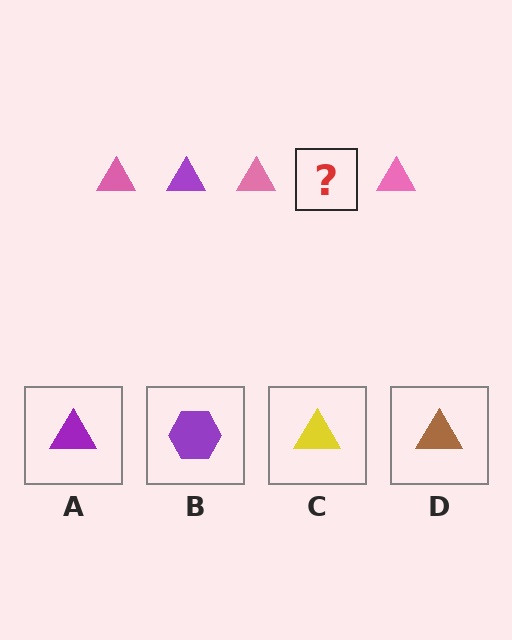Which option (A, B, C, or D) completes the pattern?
A.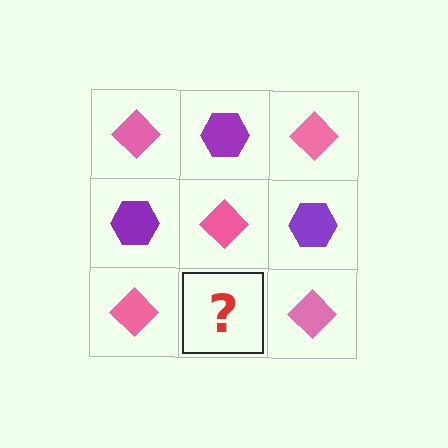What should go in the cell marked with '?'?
The missing cell should contain a purple hexagon.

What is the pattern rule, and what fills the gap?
The rule is that it alternates pink diamond and purple hexagon in a checkerboard pattern. The gap should be filled with a purple hexagon.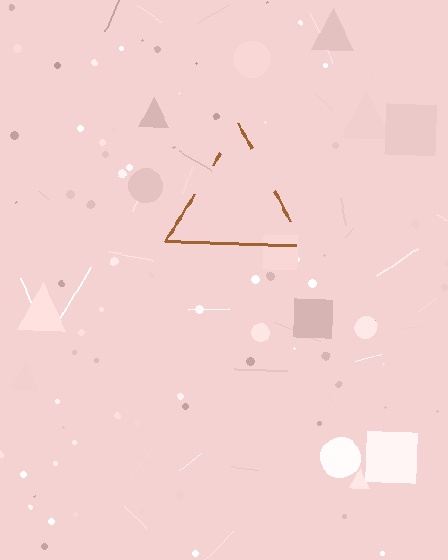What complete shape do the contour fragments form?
The contour fragments form a triangle.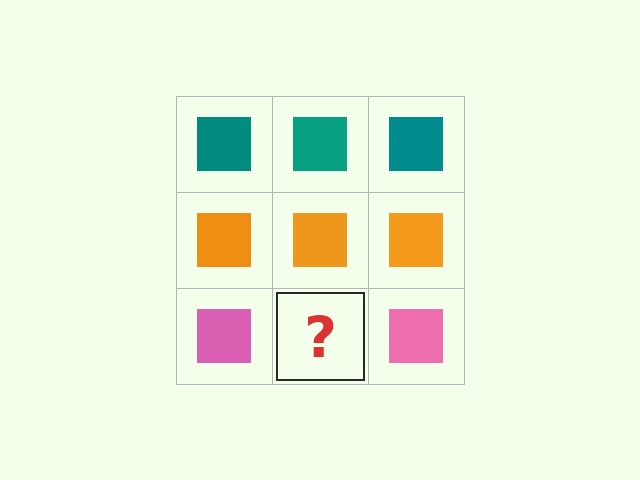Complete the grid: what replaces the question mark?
The question mark should be replaced with a pink square.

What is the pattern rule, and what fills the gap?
The rule is that each row has a consistent color. The gap should be filled with a pink square.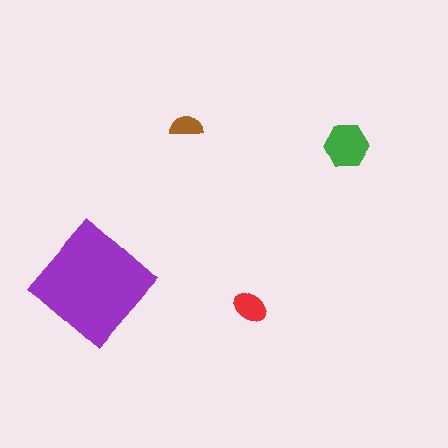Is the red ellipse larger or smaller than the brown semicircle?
Larger.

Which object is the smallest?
The brown semicircle.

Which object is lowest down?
The red ellipse is bottommost.